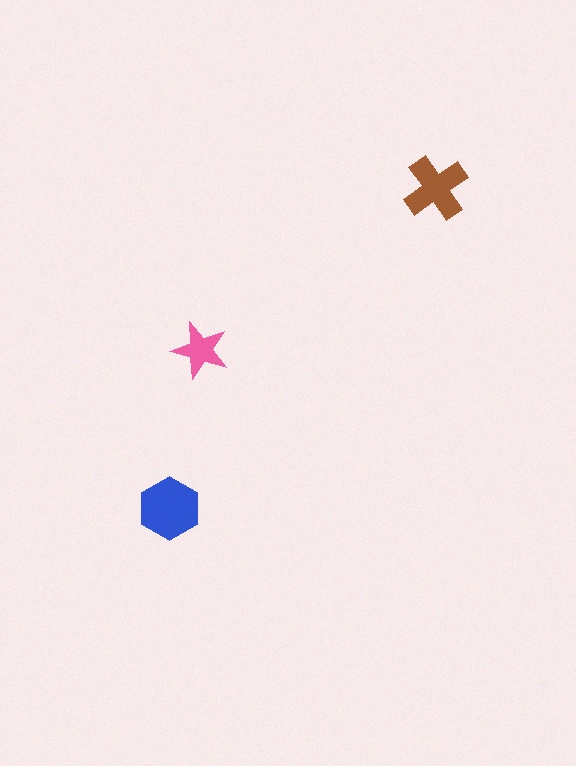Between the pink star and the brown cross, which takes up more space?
The brown cross.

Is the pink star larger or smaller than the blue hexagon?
Smaller.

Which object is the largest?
The blue hexagon.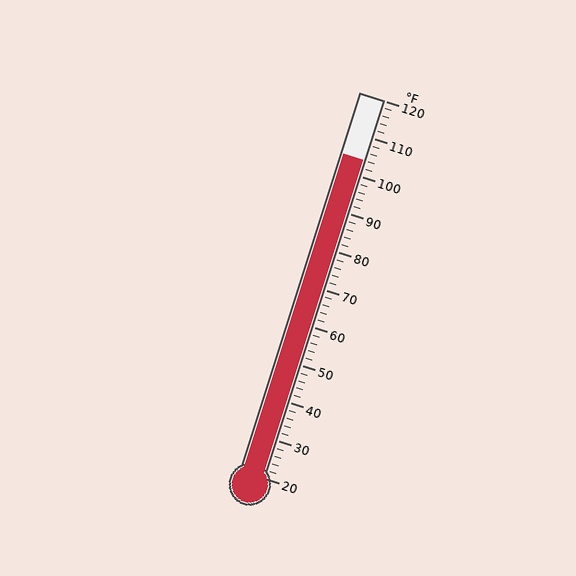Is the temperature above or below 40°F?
The temperature is above 40°F.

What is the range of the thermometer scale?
The thermometer scale ranges from 20°F to 120°F.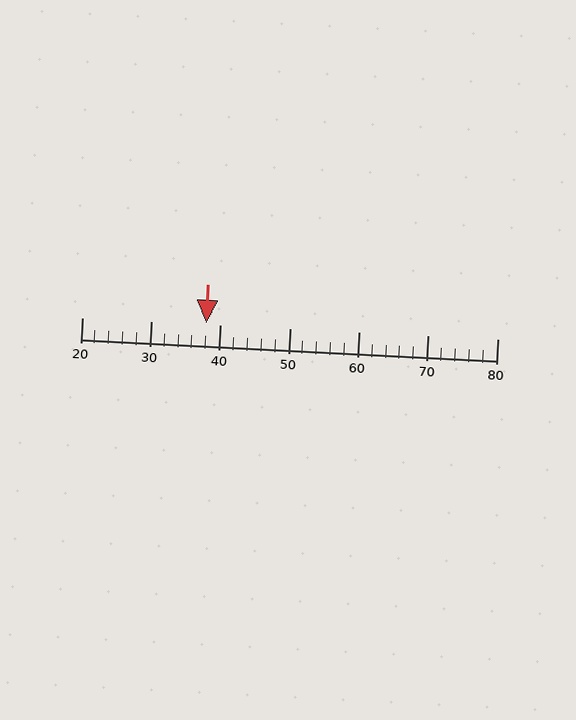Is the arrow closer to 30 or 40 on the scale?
The arrow is closer to 40.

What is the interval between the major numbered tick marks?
The major tick marks are spaced 10 units apart.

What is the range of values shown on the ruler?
The ruler shows values from 20 to 80.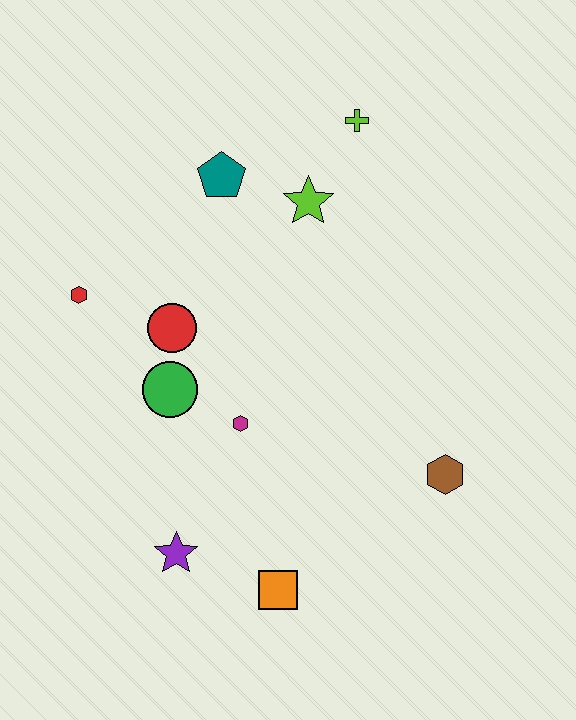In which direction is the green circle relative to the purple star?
The green circle is above the purple star.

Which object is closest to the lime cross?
The lime star is closest to the lime cross.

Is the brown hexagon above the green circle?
No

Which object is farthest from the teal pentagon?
The orange square is farthest from the teal pentagon.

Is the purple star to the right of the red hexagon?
Yes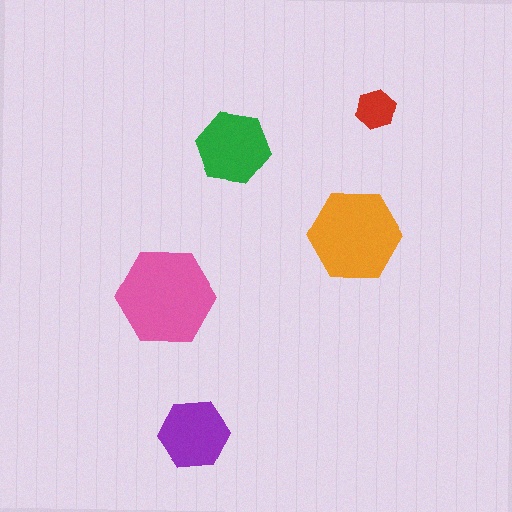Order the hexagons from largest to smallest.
the pink one, the orange one, the green one, the purple one, the red one.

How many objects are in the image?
There are 5 objects in the image.